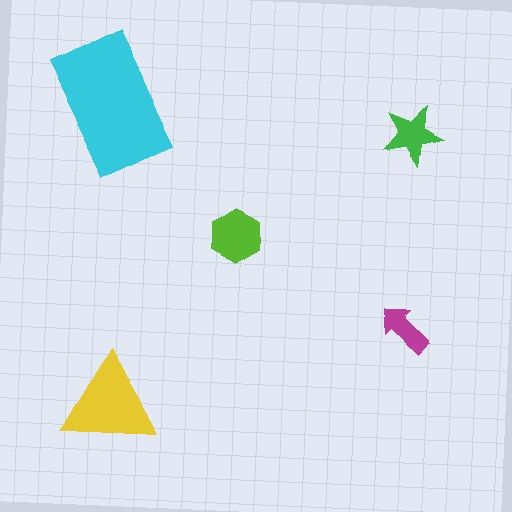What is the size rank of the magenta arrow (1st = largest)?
5th.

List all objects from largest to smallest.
The cyan rectangle, the yellow triangle, the lime hexagon, the green star, the magenta arrow.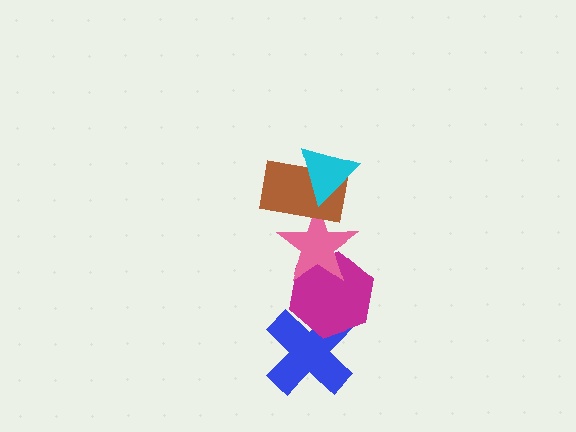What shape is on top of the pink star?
The brown rectangle is on top of the pink star.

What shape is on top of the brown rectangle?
The cyan triangle is on top of the brown rectangle.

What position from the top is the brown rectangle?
The brown rectangle is 2nd from the top.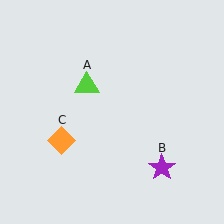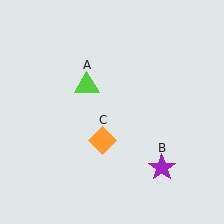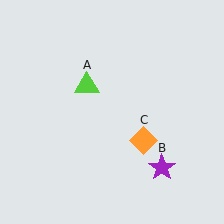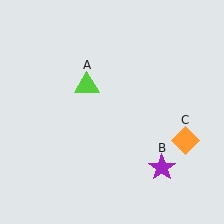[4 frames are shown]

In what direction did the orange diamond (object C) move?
The orange diamond (object C) moved right.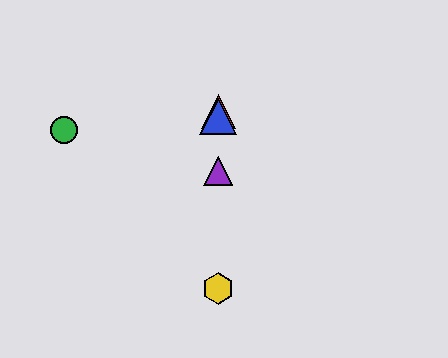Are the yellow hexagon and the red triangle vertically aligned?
Yes, both are at x≈218.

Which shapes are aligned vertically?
The red triangle, the blue triangle, the yellow hexagon, the purple triangle are aligned vertically.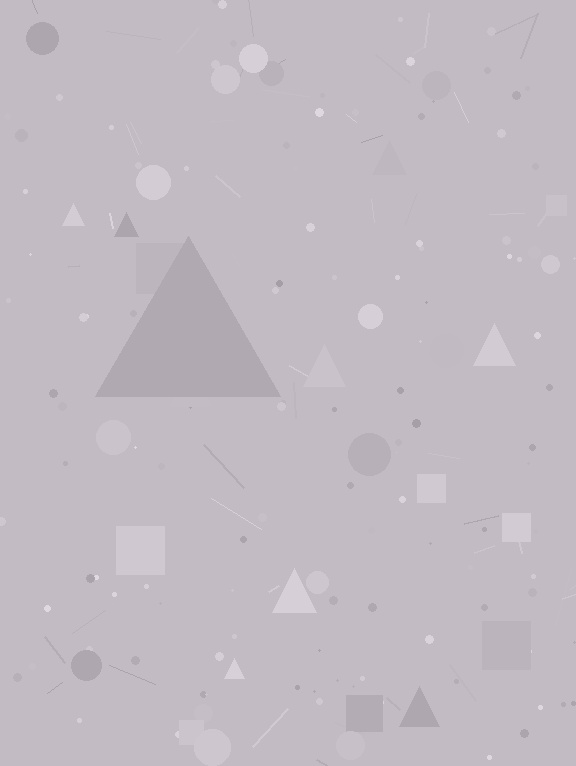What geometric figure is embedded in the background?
A triangle is embedded in the background.